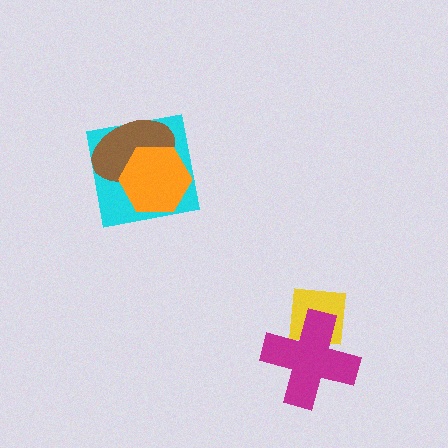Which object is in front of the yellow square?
The magenta cross is in front of the yellow square.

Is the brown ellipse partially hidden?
Yes, it is partially covered by another shape.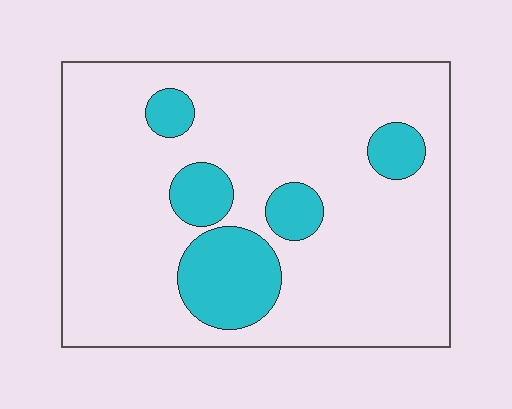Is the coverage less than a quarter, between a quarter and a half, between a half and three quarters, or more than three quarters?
Less than a quarter.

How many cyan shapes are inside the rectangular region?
5.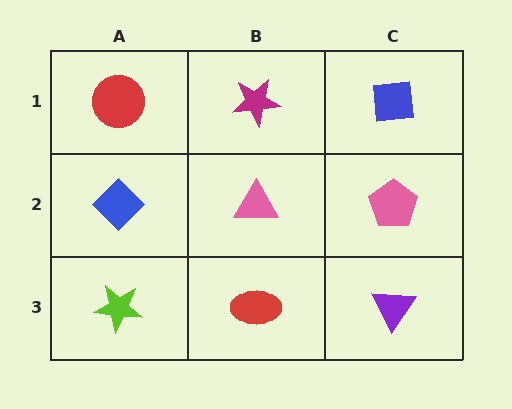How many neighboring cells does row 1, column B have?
3.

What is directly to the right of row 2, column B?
A pink pentagon.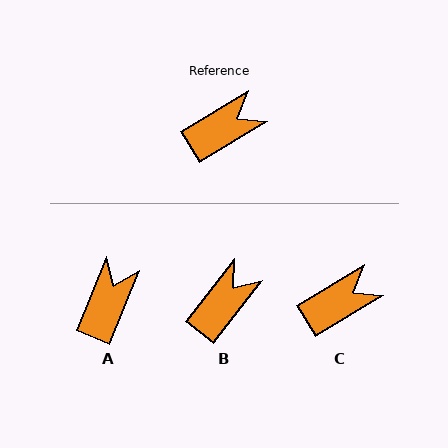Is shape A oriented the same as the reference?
No, it is off by about 37 degrees.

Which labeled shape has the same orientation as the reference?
C.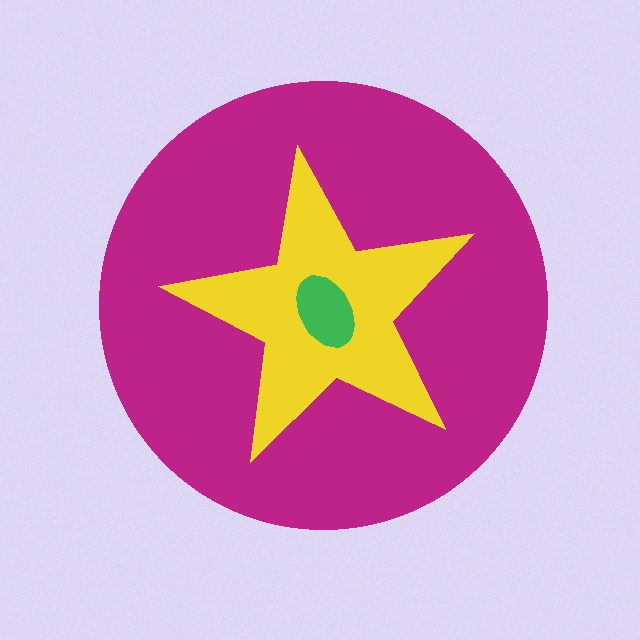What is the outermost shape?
The magenta circle.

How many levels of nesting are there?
3.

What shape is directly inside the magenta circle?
The yellow star.